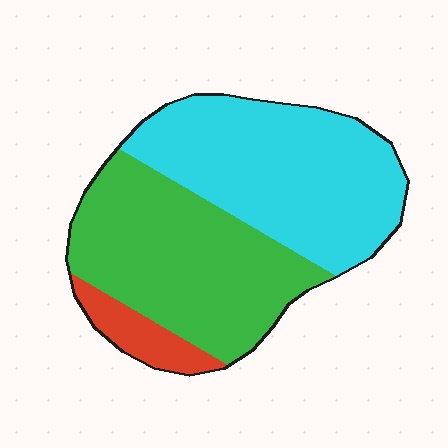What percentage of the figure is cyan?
Cyan covers around 45% of the figure.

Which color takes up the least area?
Red, at roughly 10%.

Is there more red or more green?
Green.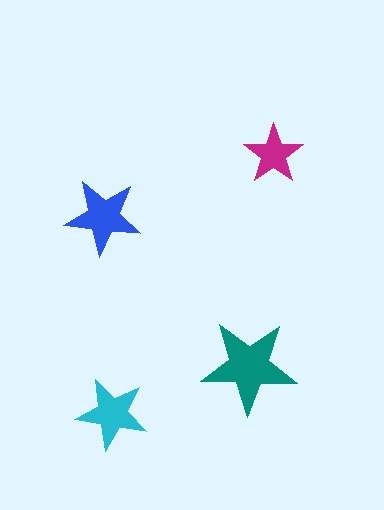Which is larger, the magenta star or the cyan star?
The cyan one.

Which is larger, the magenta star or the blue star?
The blue one.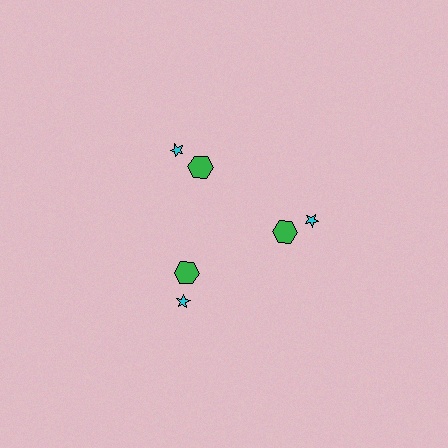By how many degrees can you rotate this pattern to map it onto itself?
The pattern maps onto itself every 120 degrees of rotation.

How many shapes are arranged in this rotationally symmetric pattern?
There are 6 shapes, arranged in 3 groups of 2.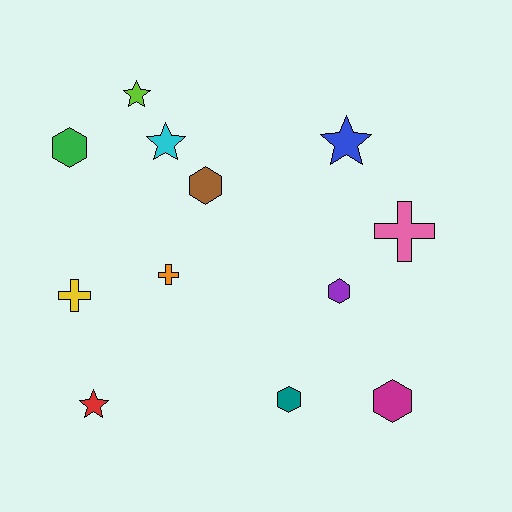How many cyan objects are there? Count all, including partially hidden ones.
There is 1 cyan object.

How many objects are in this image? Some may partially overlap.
There are 12 objects.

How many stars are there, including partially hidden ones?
There are 4 stars.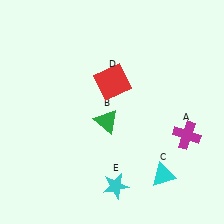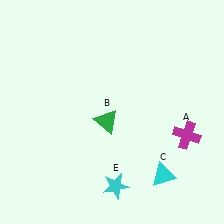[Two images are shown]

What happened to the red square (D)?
The red square (D) was removed in Image 2. It was in the top-right area of Image 1.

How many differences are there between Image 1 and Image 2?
There is 1 difference between the two images.